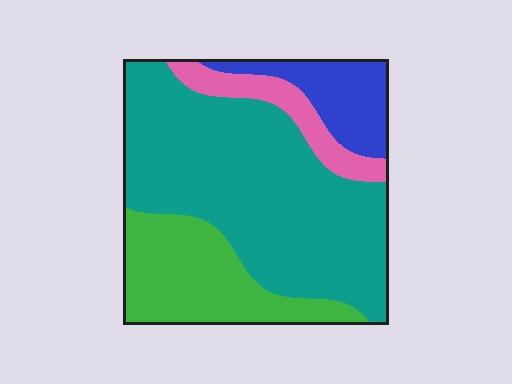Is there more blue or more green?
Green.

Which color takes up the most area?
Teal, at roughly 55%.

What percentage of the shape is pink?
Pink covers around 10% of the shape.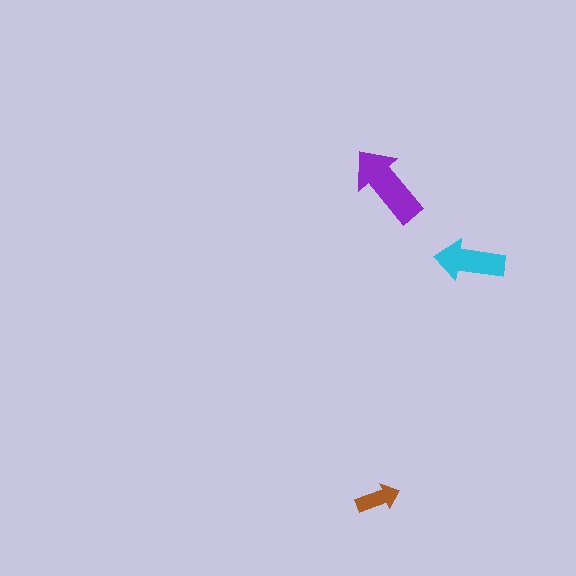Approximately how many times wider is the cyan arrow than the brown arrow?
About 1.5 times wider.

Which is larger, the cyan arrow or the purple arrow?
The purple one.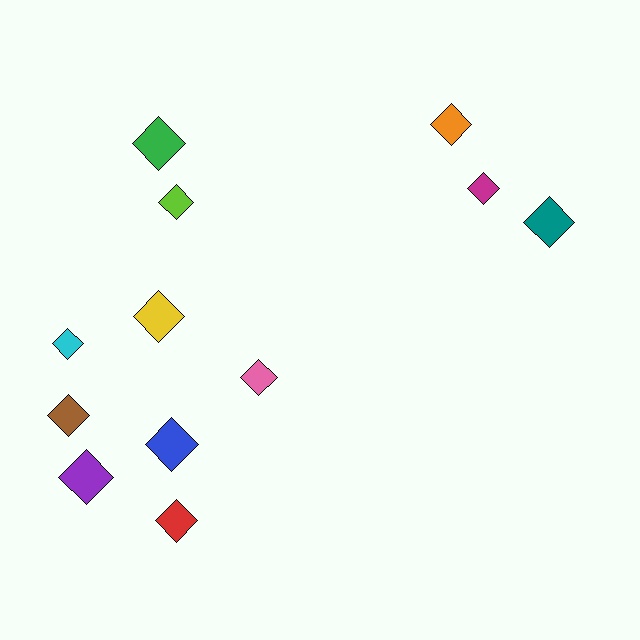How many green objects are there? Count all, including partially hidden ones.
There is 1 green object.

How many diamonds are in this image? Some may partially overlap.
There are 12 diamonds.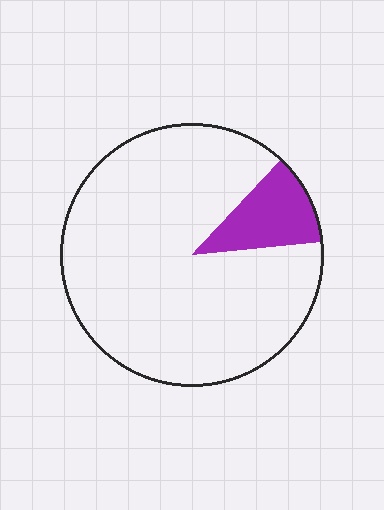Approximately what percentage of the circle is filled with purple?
Approximately 10%.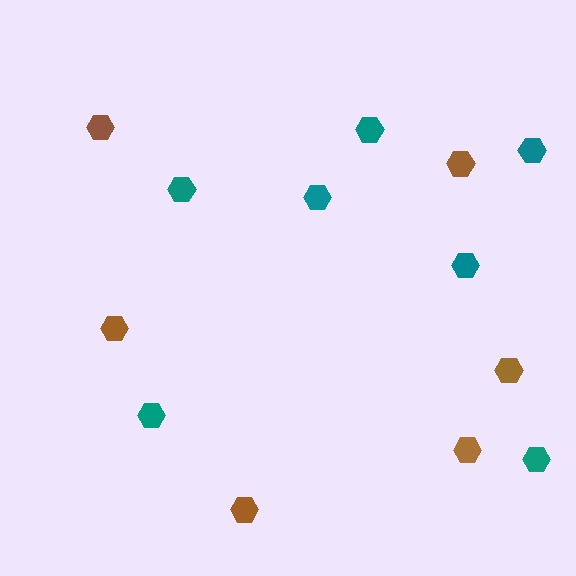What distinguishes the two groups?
There are 2 groups: one group of teal hexagons (7) and one group of brown hexagons (6).